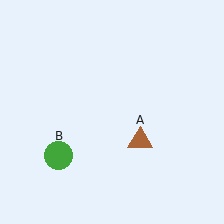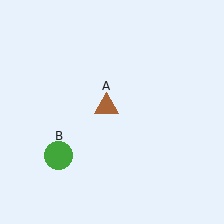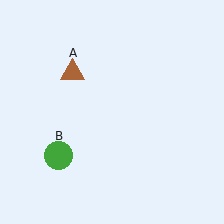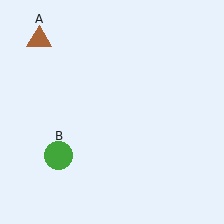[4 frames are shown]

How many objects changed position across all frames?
1 object changed position: brown triangle (object A).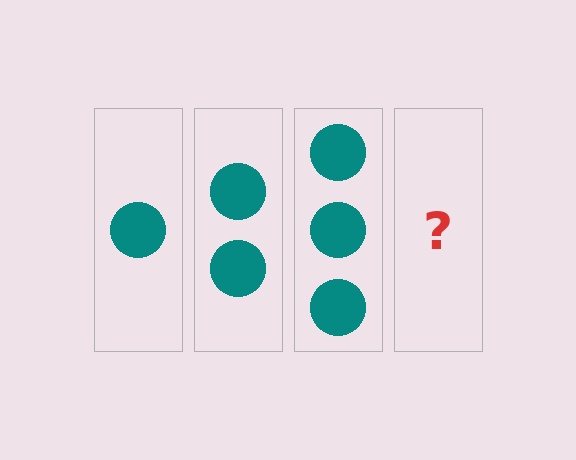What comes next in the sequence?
The next element should be 4 circles.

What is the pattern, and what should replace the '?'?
The pattern is that each step adds one more circle. The '?' should be 4 circles.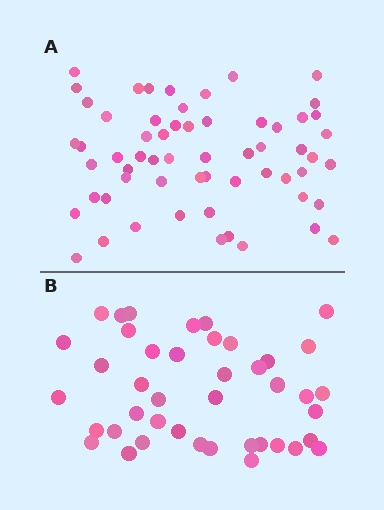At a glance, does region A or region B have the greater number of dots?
Region A (the top region) has more dots.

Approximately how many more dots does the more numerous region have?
Region A has approximately 20 more dots than region B.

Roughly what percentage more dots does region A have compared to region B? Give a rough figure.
About 45% more.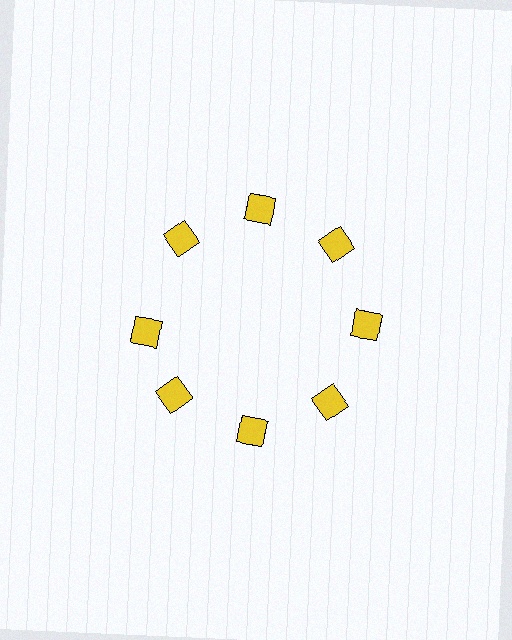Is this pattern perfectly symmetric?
No. The 8 yellow squares are arranged in a ring, but one element near the 9 o'clock position is rotated out of alignment along the ring, breaking the 8-fold rotational symmetry.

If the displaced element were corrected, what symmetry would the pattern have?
It would have 8-fold rotational symmetry — the pattern would map onto itself every 45 degrees.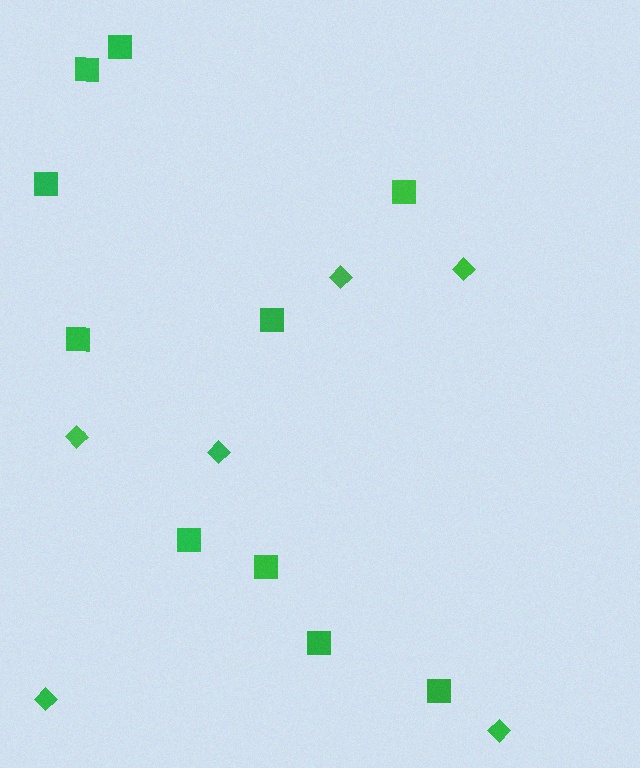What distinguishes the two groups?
There are 2 groups: one group of diamonds (6) and one group of squares (10).